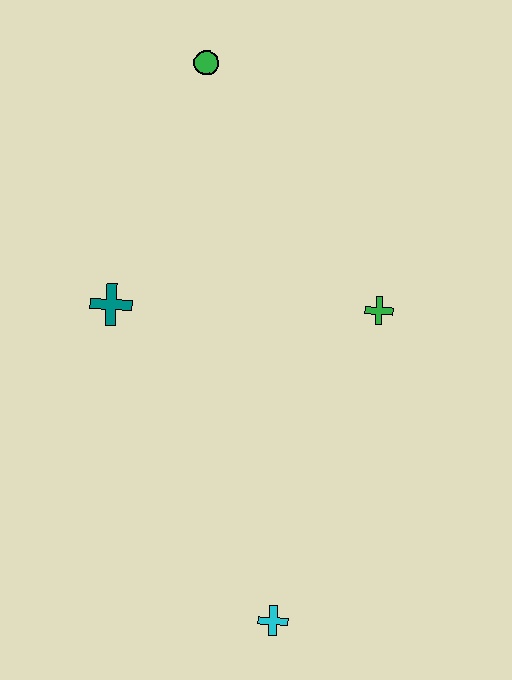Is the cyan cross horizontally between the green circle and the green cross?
Yes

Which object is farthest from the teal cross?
The cyan cross is farthest from the teal cross.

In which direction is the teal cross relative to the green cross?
The teal cross is to the left of the green cross.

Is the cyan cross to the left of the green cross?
Yes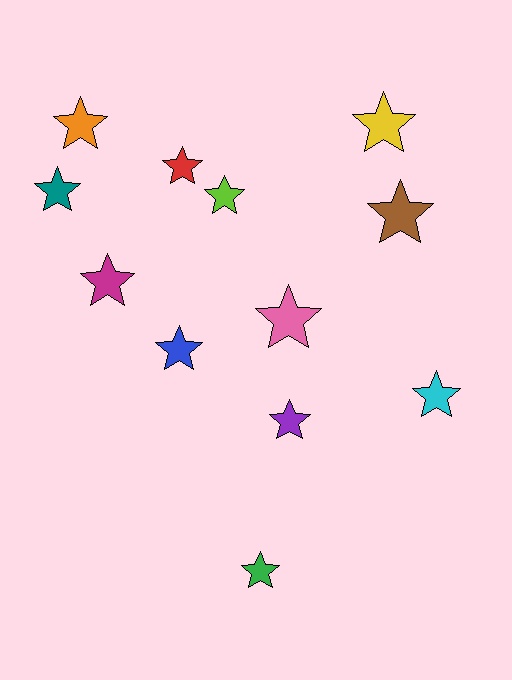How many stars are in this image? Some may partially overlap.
There are 12 stars.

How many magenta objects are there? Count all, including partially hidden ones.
There is 1 magenta object.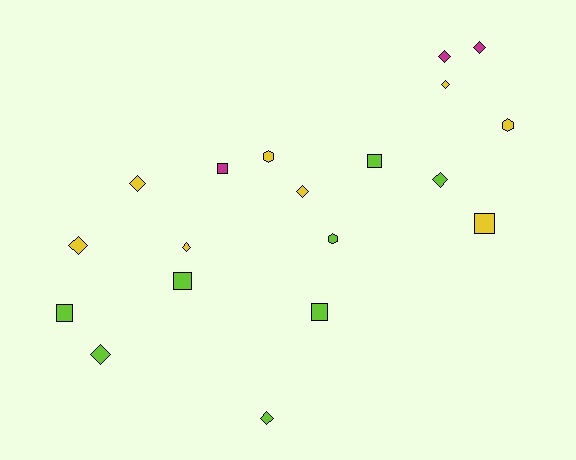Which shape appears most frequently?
Diamond, with 10 objects.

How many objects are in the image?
There are 19 objects.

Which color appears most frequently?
Lime, with 8 objects.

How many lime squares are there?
There are 4 lime squares.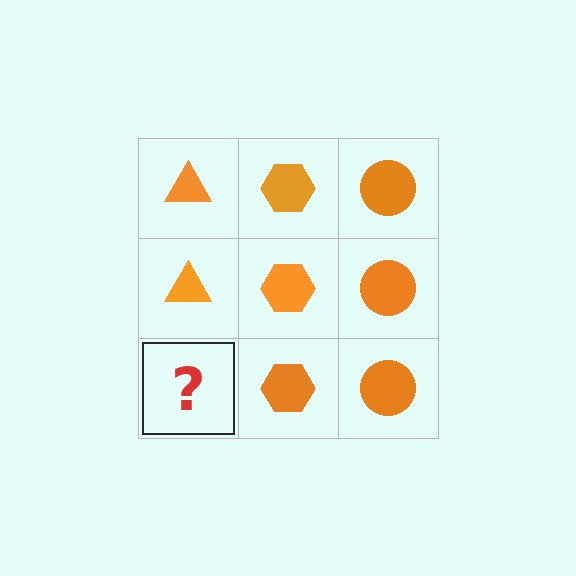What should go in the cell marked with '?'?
The missing cell should contain an orange triangle.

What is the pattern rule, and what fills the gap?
The rule is that each column has a consistent shape. The gap should be filled with an orange triangle.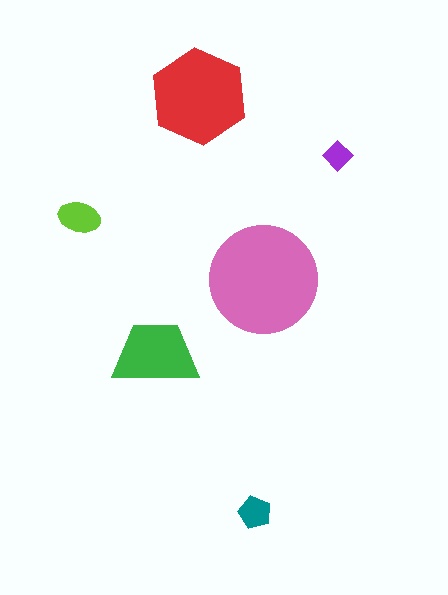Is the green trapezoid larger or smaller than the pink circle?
Smaller.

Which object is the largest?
The pink circle.